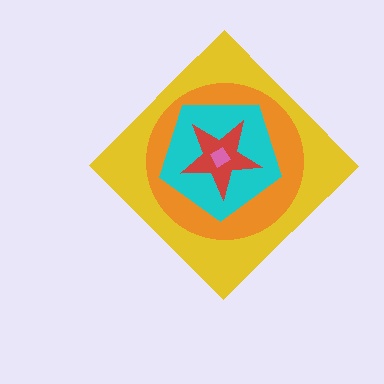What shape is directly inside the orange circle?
The cyan pentagon.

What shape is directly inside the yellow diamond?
The orange circle.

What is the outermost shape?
The yellow diamond.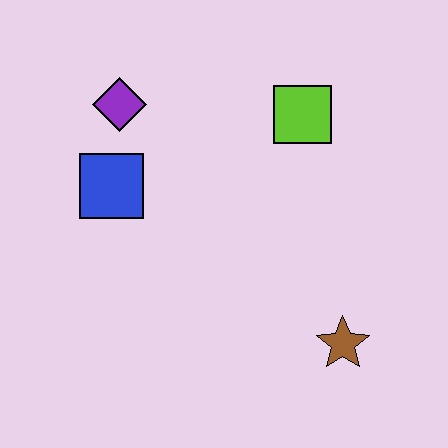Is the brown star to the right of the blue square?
Yes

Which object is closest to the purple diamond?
The blue square is closest to the purple diamond.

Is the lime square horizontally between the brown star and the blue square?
Yes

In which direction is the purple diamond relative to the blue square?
The purple diamond is above the blue square.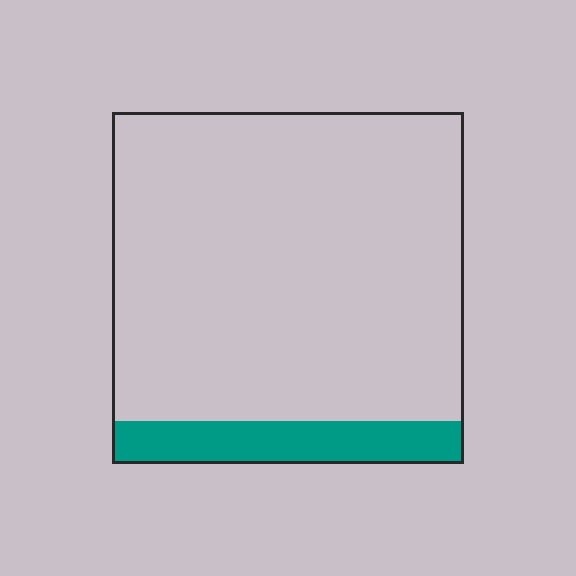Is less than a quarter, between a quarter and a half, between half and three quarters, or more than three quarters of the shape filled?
Less than a quarter.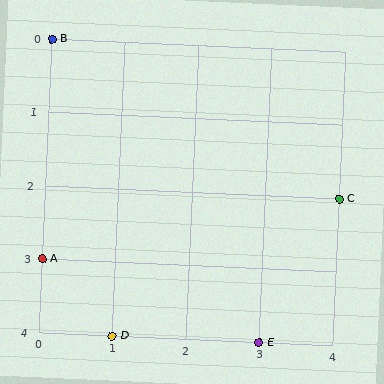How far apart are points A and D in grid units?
Points A and D are 1 column and 1 row apart (about 1.4 grid units diagonally).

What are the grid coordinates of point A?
Point A is at grid coordinates (0, 3).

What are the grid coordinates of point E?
Point E is at grid coordinates (3, 4).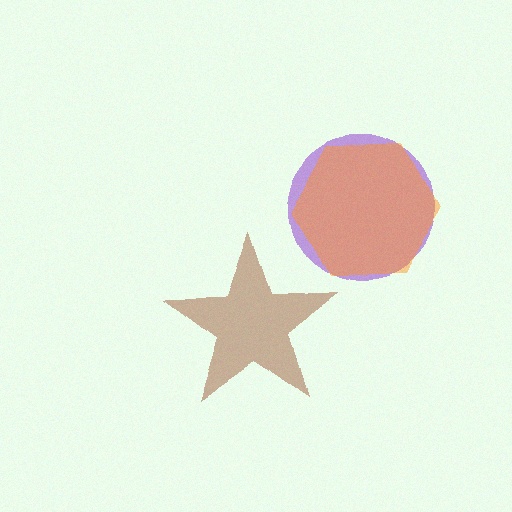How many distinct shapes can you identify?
There are 3 distinct shapes: a purple circle, an orange hexagon, a brown star.